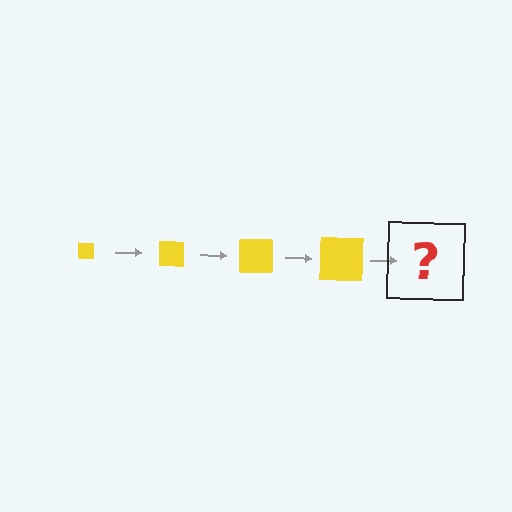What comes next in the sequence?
The next element should be a yellow square, larger than the previous one.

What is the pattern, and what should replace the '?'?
The pattern is that the square gets progressively larger each step. The '?' should be a yellow square, larger than the previous one.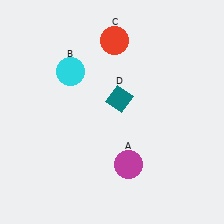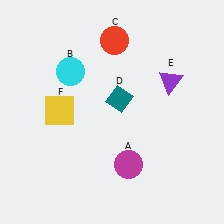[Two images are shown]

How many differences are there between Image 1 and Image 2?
There are 2 differences between the two images.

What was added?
A purple triangle (E), a yellow square (F) were added in Image 2.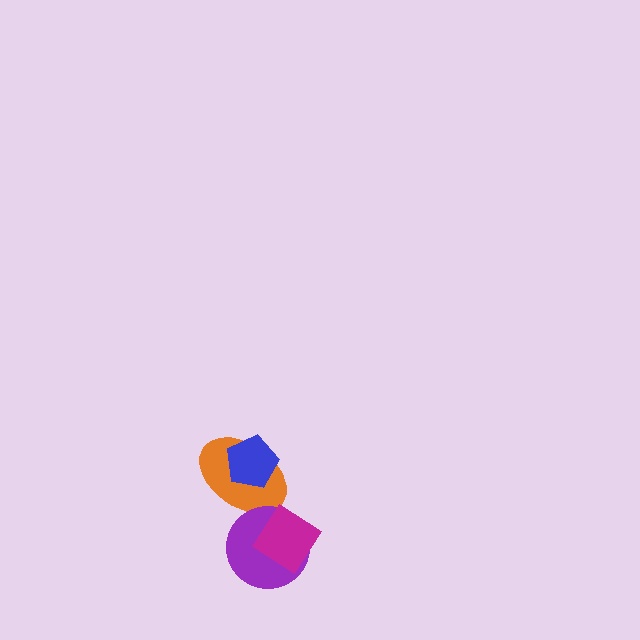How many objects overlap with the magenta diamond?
1 object overlaps with the magenta diamond.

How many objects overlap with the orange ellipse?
2 objects overlap with the orange ellipse.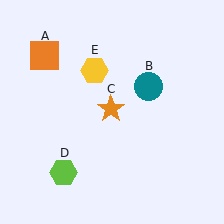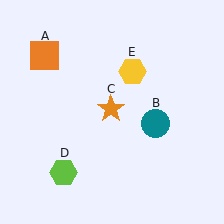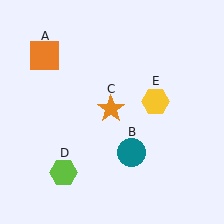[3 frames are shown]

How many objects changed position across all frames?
2 objects changed position: teal circle (object B), yellow hexagon (object E).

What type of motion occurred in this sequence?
The teal circle (object B), yellow hexagon (object E) rotated clockwise around the center of the scene.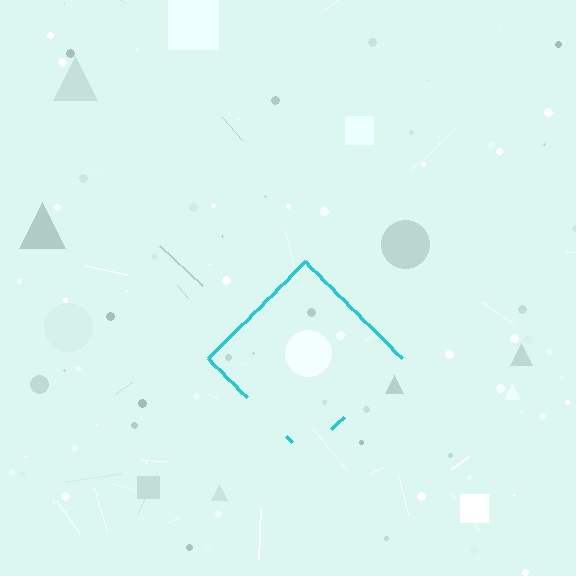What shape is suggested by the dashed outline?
The dashed outline suggests a diamond.